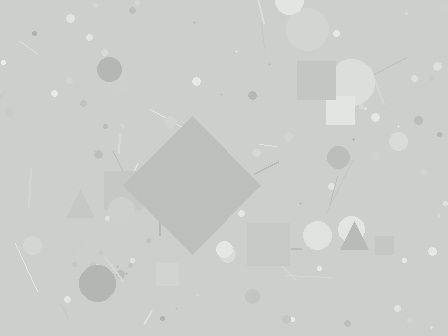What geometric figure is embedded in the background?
A diamond is embedded in the background.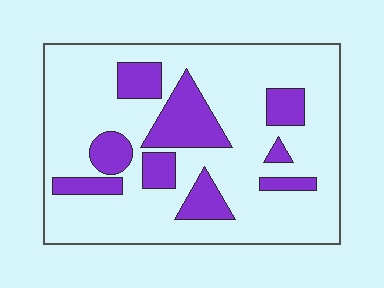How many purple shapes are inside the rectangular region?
9.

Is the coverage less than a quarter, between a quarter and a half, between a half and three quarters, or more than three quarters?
Less than a quarter.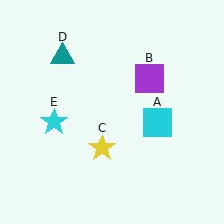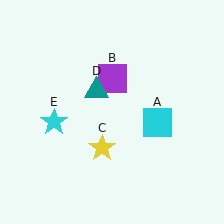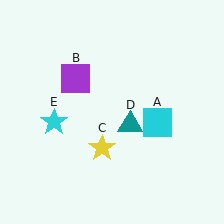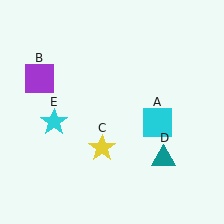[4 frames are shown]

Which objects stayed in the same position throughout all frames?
Cyan square (object A) and yellow star (object C) and cyan star (object E) remained stationary.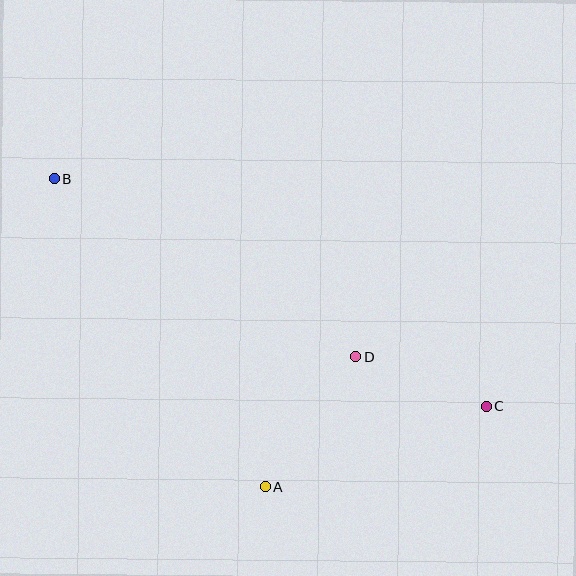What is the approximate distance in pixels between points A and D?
The distance between A and D is approximately 159 pixels.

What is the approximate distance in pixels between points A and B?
The distance between A and B is approximately 374 pixels.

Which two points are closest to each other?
Points C and D are closest to each other.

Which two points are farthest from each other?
Points B and C are farthest from each other.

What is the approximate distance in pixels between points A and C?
The distance between A and C is approximately 235 pixels.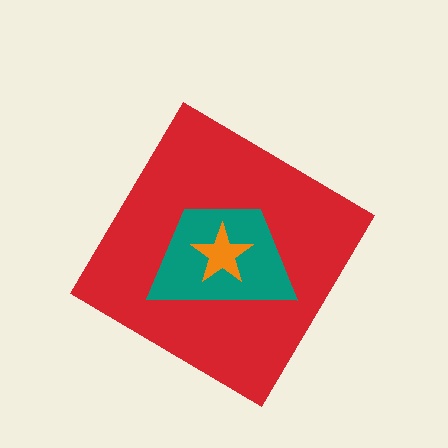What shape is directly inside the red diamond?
The teal trapezoid.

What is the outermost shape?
The red diamond.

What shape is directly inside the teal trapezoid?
The orange star.